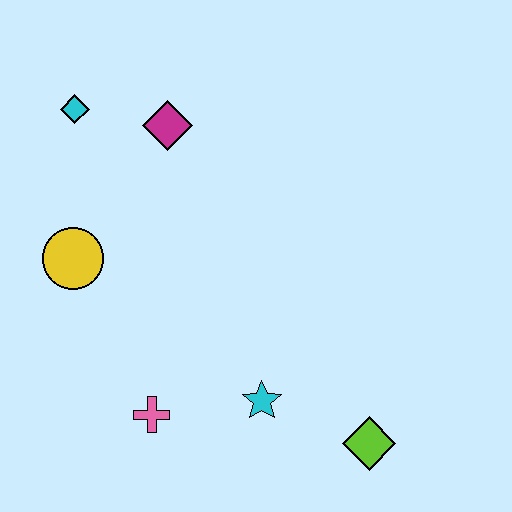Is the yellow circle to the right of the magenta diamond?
No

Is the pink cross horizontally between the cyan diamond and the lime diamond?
Yes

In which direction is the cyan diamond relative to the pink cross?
The cyan diamond is above the pink cross.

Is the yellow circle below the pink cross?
No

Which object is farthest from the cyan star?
The cyan diamond is farthest from the cyan star.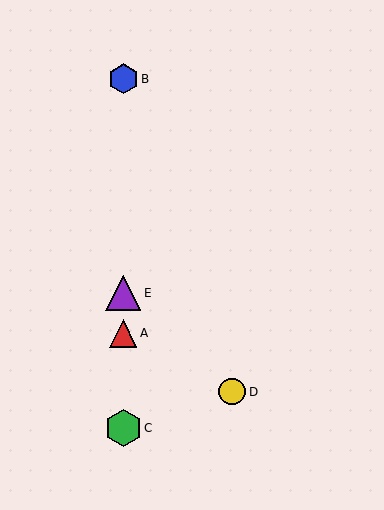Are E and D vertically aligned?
No, E is at x≈123 and D is at x≈232.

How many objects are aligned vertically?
4 objects (A, B, C, E) are aligned vertically.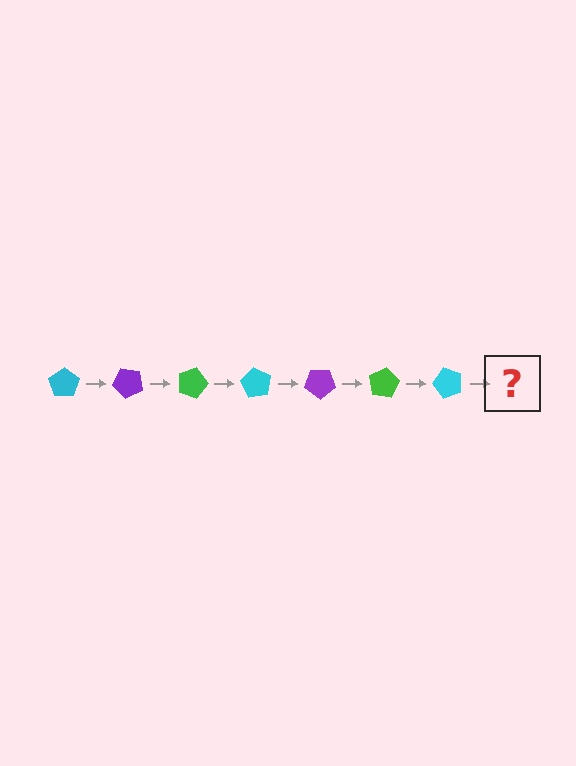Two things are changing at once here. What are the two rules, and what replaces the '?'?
The two rules are that it rotates 45 degrees each step and the color cycles through cyan, purple, and green. The '?' should be a purple pentagon, rotated 315 degrees from the start.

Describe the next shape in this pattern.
It should be a purple pentagon, rotated 315 degrees from the start.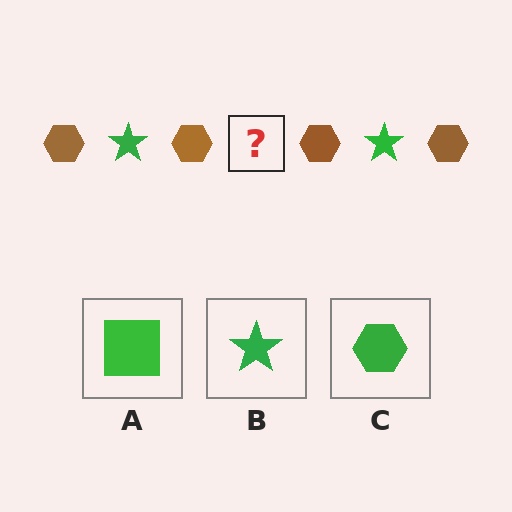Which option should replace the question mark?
Option B.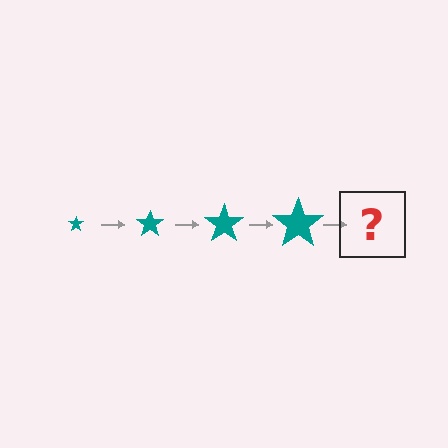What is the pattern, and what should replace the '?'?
The pattern is that the star gets progressively larger each step. The '?' should be a teal star, larger than the previous one.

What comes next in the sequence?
The next element should be a teal star, larger than the previous one.